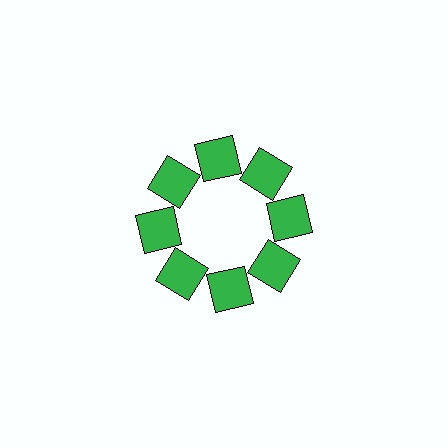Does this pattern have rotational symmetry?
Yes, this pattern has 8-fold rotational symmetry. It looks the same after rotating 45 degrees around the center.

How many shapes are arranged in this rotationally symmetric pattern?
There are 8 shapes, arranged in 8 groups of 1.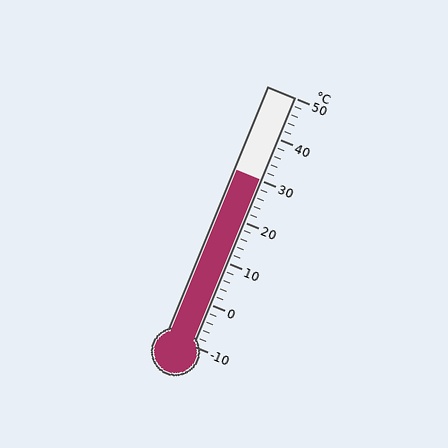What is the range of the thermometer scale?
The thermometer scale ranges from -10°C to 50°C.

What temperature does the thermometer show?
The thermometer shows approximately 30°C.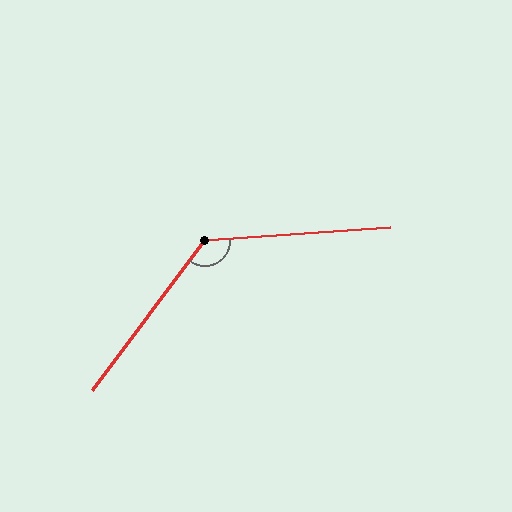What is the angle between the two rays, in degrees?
Approximately 131 degrees.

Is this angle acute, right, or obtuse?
It is obtuse.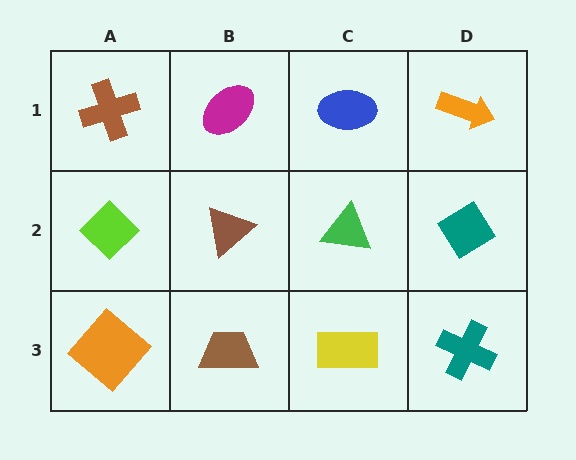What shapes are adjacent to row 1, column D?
A teal diamond (row 2, column D), a blue ellipse (row 1, column C).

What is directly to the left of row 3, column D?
A yellow rectangle.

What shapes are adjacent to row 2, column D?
An orange arrow (row 1, column D), a teal cross (row 3, column D), a green triangle (row 2, column C).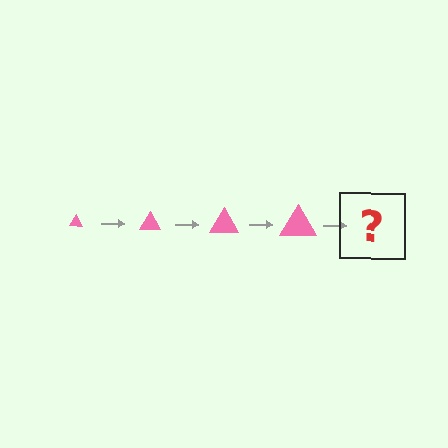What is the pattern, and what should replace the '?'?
The pattern is that the triangle gets progressively larger each step. The '?' should be a pink triangle, larger than the previous one.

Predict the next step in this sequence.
The next step is a pink triangle, larger than the previous one.